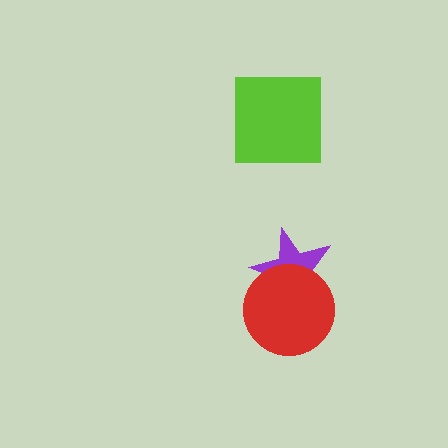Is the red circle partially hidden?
No, no other shape covers it.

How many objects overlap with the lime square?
0 objects overlap with the lime square.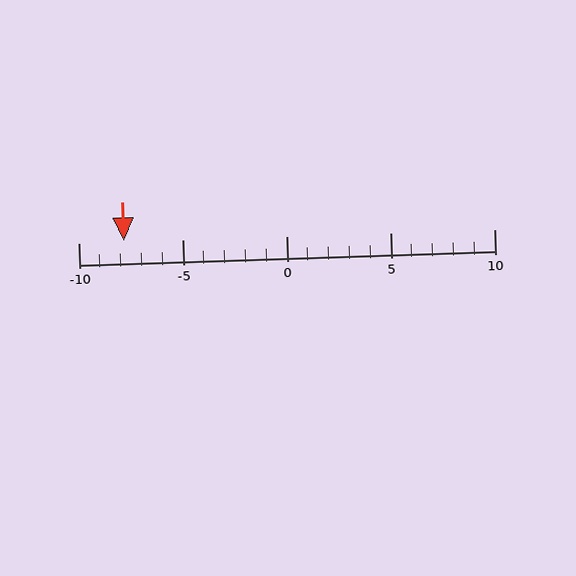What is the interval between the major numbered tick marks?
The major tick marks are spaced 5 units apart.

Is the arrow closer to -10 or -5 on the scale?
The arrow is closer to -10.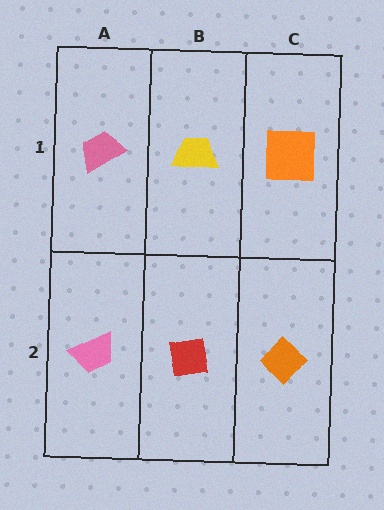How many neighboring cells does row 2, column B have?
3.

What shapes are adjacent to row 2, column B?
A yellow trapezoid (row 1, column B), a pink trapezoid (row 2, column A), an orange diamond (row 2, column C).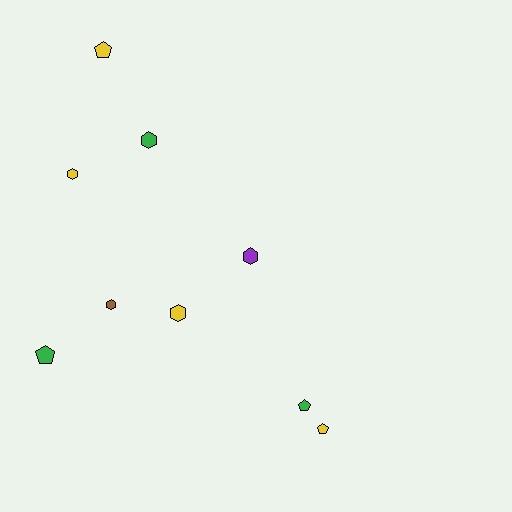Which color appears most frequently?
Yellow, with 4 objects.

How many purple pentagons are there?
There are no purple pentagons.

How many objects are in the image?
There are 9 objects.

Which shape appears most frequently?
Hexagon, with 5 objects.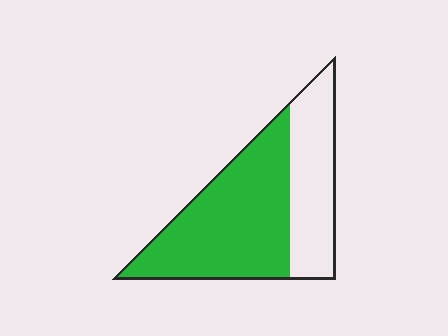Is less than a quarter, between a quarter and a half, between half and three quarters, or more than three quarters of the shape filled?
Between half and three quarters.